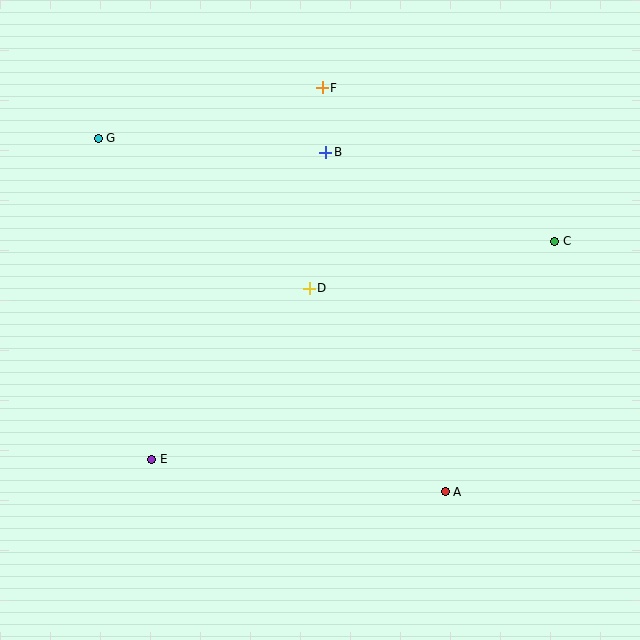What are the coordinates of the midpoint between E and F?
The midpoint between E and F is at (237, 274).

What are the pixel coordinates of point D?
Point D is at (309, 288).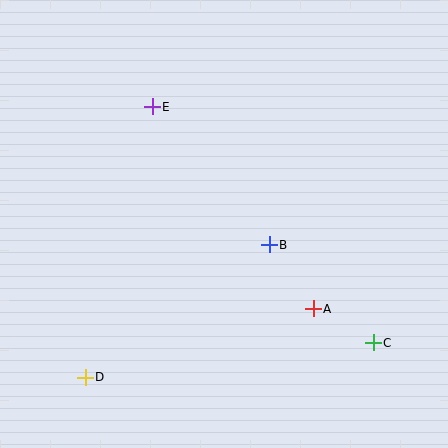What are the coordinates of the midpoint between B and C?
The midpoint between B and C is at (321, 294).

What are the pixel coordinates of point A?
Point A is at (313, 309).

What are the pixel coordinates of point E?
Point E is at (152, 107).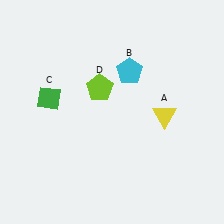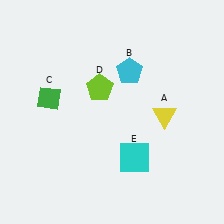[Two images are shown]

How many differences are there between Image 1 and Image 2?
There is 1 difference between the two images.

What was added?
A cyan square (E) was added in Image 2.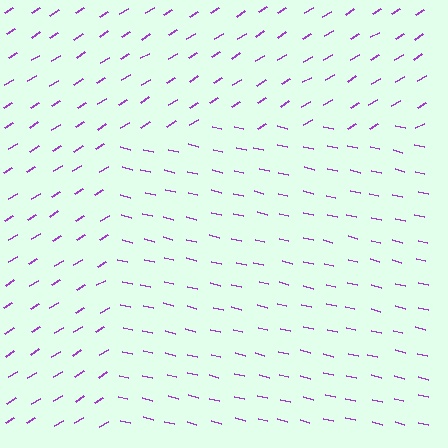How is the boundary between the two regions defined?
The boundary is defined purely by a change in line orientation (approximately 45 degrees difference). All lines are the same color and thickness.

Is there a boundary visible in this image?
Yes, there is a texture boundary formed by a change in line orientation.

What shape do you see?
I see a rectangle.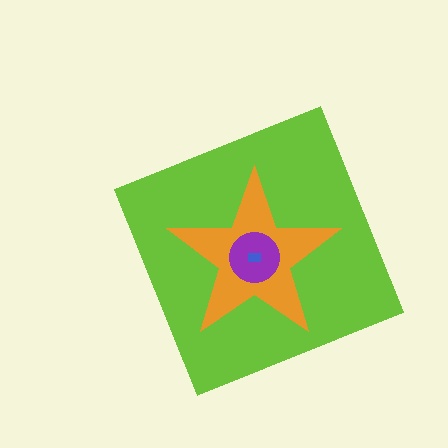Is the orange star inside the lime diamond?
Yes.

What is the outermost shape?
The lime diamond.